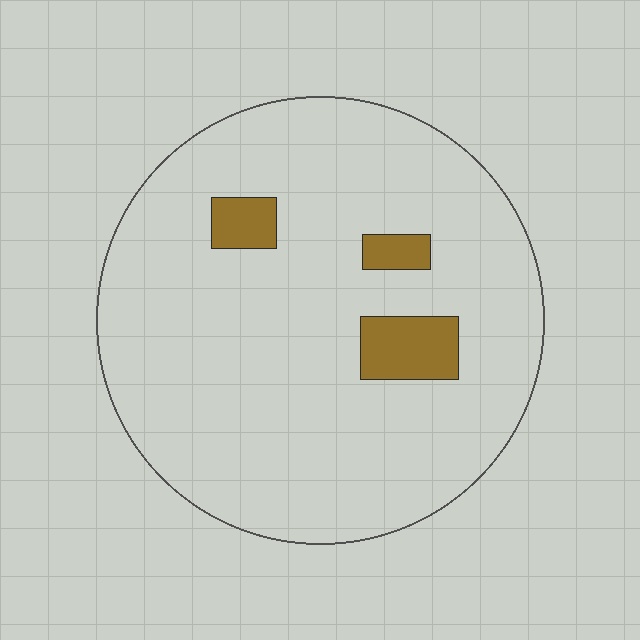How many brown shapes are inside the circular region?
3.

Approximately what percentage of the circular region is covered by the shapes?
Approximately 10%.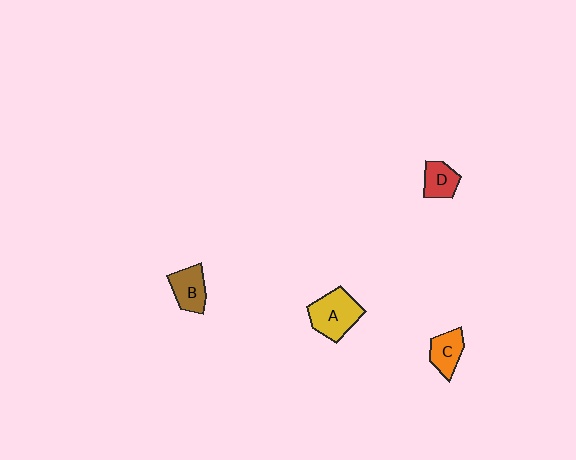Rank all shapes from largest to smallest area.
From largest to smallest: A (yellow), B (brown), C (orange), D (red).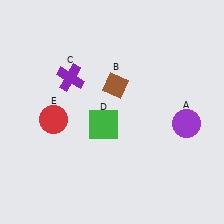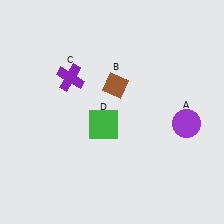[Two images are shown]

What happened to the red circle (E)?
The red circle (E) was removed in Image 2. It was in the bottom-left area of Image 1.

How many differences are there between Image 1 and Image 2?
There is 1 difference between the two images.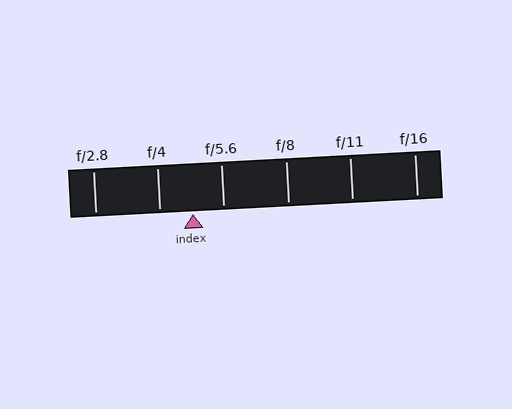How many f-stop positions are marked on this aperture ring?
There are 6 f-stop positions marked.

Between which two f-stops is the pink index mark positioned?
The index mark is between f/4 and f/5.6.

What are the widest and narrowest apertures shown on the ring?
The widest aperture shown is f/2.8 and the narrowest is f/16.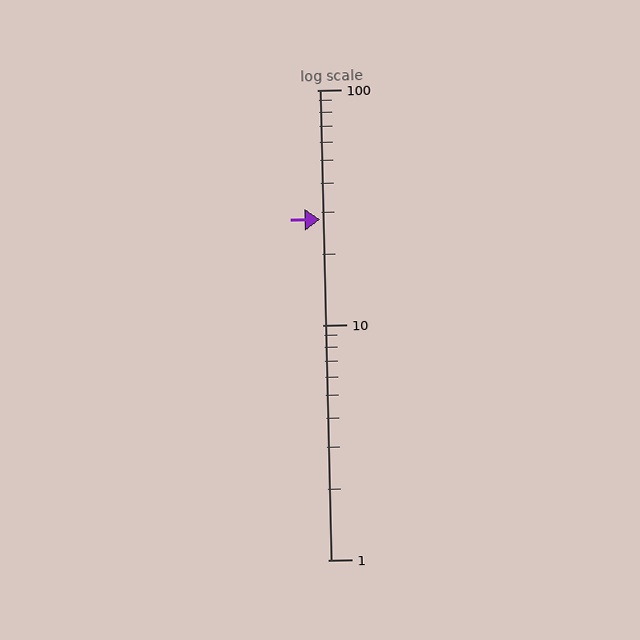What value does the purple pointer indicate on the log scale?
The pointer indicates approximately 28.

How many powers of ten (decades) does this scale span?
The scale spans 2 decades, from 1 to 100.